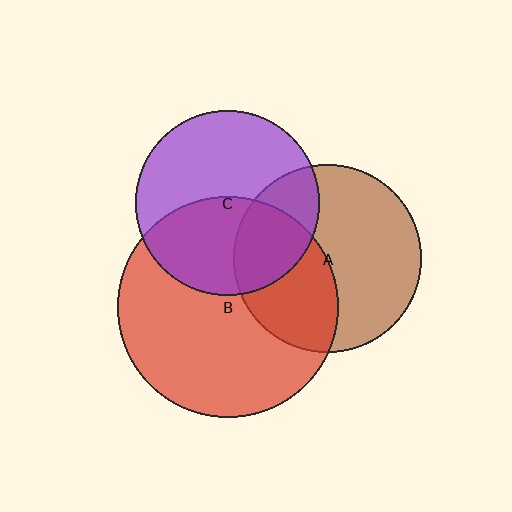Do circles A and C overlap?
Yes.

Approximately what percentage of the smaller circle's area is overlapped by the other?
Approximately 25%.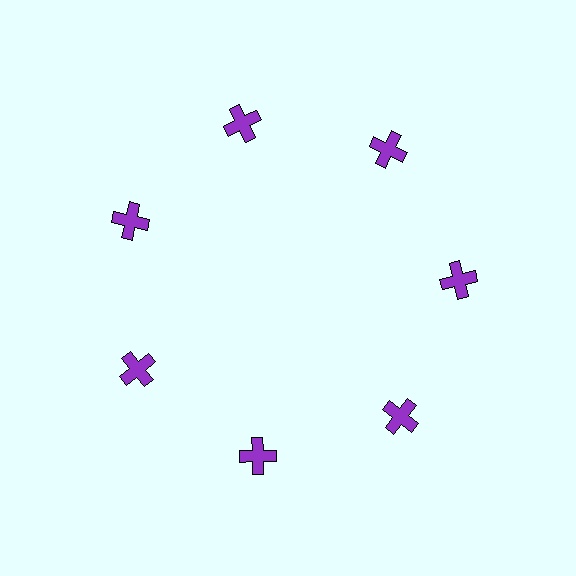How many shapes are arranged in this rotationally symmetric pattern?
There are 7 shapes, arranged in 7 groups of 1.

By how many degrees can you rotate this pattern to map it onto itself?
The pattern maps onto itself every 51 degrees of rotation.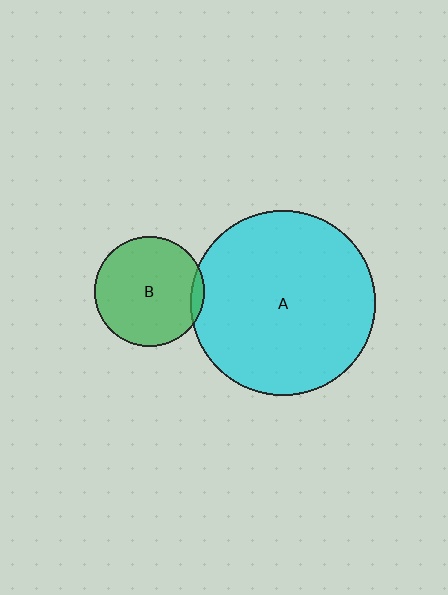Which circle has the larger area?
Circle A (cyan).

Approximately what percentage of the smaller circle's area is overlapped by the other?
Approximately 5%.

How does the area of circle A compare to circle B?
Approximately 2.8 times.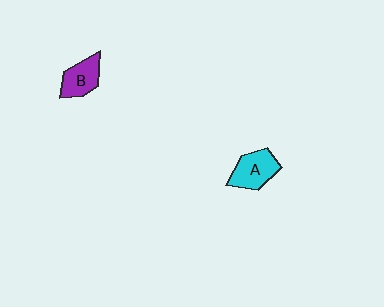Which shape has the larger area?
Shape A (cyan).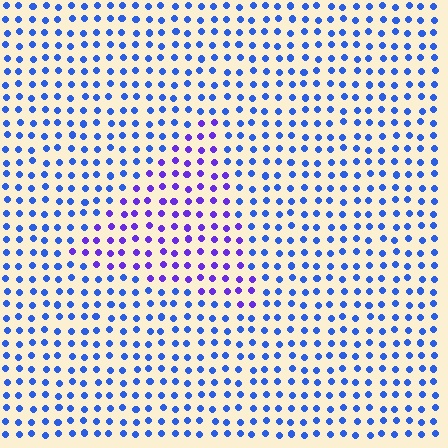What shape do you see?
I see a triangle.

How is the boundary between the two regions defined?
The boundary is defined purely by a slight shift in hue (about 37 degrees). Spacing, size, and orientation are identical on both sides.